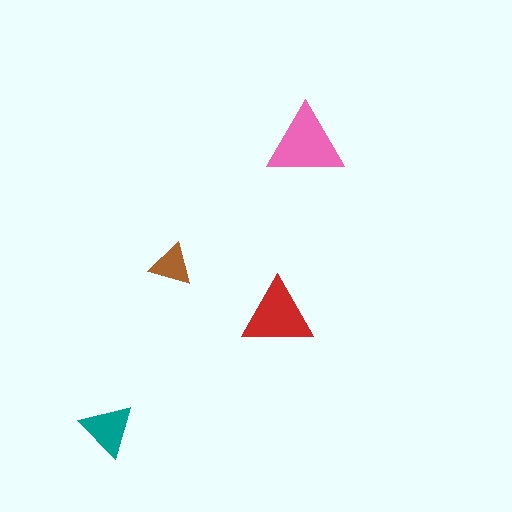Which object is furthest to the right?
The pink triangle is rightmost.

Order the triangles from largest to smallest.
the pink one, the red one, the teal one, the brown one.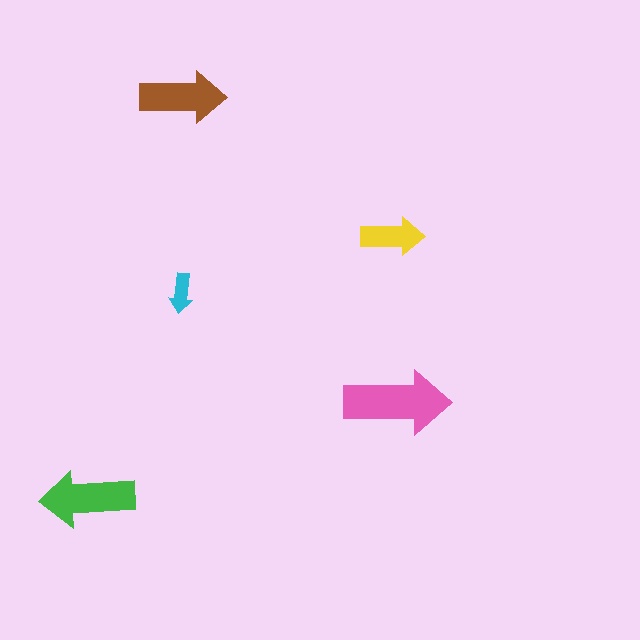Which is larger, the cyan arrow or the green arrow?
The green one.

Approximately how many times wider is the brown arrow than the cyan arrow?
About 2 times wider.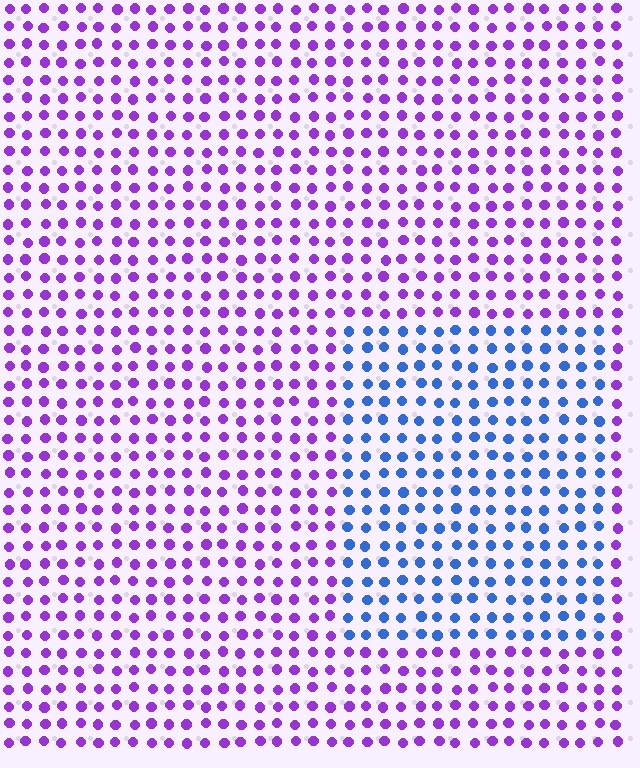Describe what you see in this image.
The image is filled with small purple elements in a uniform arrangement. A rectangle-shaped region is visible where the elements are tinted to a slightly different hue, forming a subtle color boundary.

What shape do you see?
I see a rectangle.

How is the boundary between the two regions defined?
The boundary is defined purely by a slight shift in hue (about 58 degrees). Spacing, size, and orientation are identical on both sides.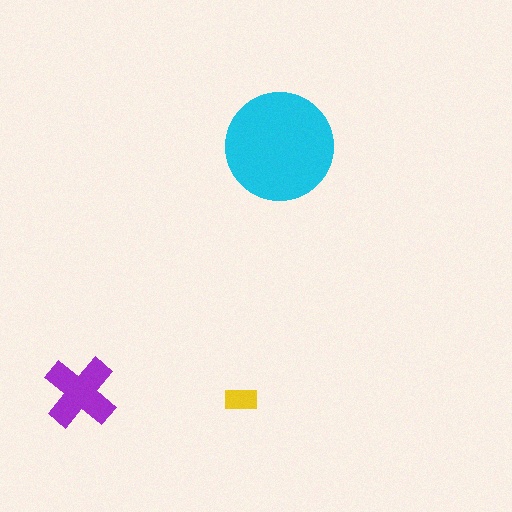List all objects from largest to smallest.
The cyan circle, the purple cross, the yellow rectangle.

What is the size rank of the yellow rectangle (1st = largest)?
3rd.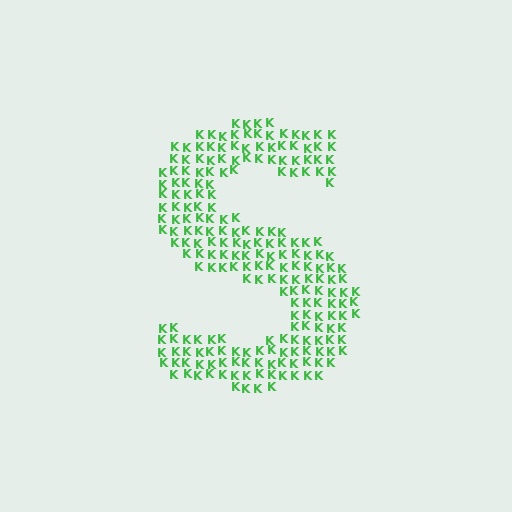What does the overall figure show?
The overall figure shows the letter S.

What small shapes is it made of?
It is made of small letter K's.